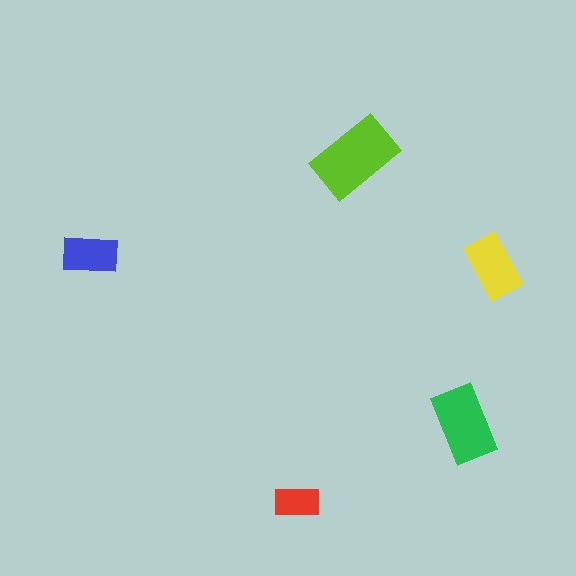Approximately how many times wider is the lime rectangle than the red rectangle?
About 2 times wider.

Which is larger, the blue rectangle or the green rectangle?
The green one.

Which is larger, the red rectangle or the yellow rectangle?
The yellow one.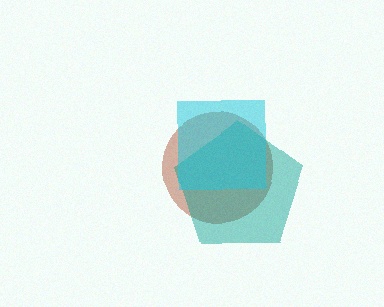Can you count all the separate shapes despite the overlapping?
Yes, there are 3 separate shapes.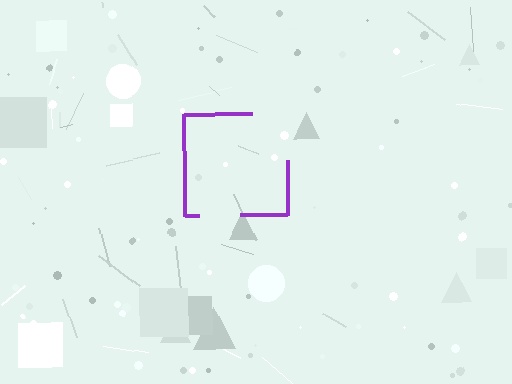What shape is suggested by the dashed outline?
The dashed outline suggests a square.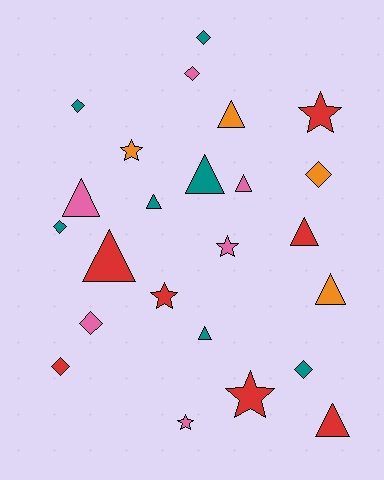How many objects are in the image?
There are 24 objects.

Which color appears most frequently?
Red, with 7 objects.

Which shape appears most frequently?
Triangle, with 10 objects.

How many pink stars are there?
There are 2 pink stars.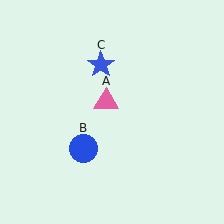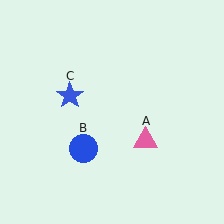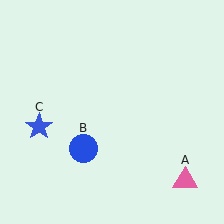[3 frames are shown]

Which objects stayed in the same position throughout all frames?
Blue circle (object B) remained stationary.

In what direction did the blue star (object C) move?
The blue star (object C) moved down and to the left.